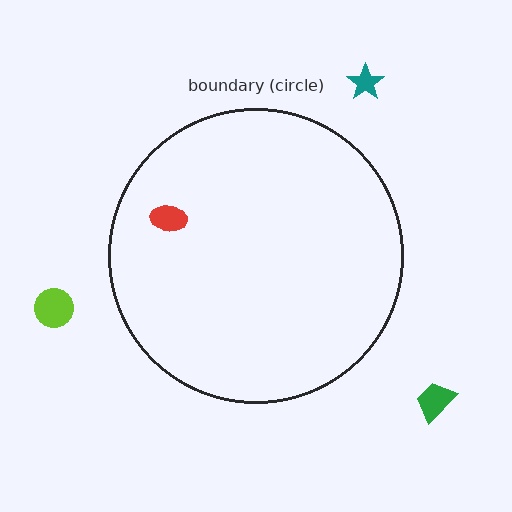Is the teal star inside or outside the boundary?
Outside.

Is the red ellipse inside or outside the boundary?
Inside.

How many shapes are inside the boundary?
1 inside, 3 outside.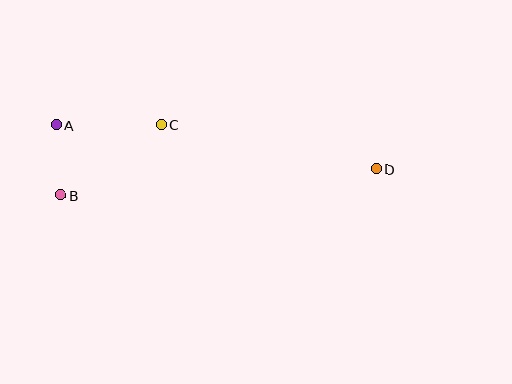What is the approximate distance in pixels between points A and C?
The distance between A and C is approximately 105 pixels.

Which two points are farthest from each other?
Points A and D are farthest from each other.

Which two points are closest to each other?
Points A and B are closest to each other.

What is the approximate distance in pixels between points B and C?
The distance between B and C is approximately 123 pixels.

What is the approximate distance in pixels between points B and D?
The distance between B and D is approximately 317 pixels.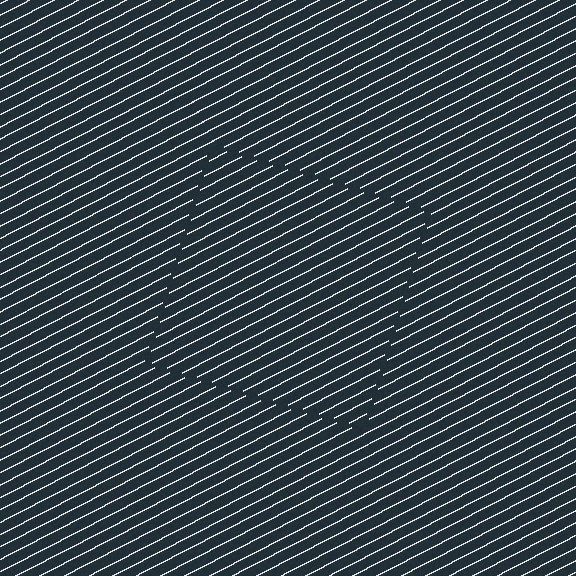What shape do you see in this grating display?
An illusory square. The interior of the shape contains the same grating, shifted by half a period — the contour is defined by the phase discontinuity where line-ends from the inner and outer gratings abut.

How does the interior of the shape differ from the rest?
The interior of the shape contains the same grating, shifted by half a period — the contour is defined by the phase discontinuity where line-ends from the inner and outer gratings abut.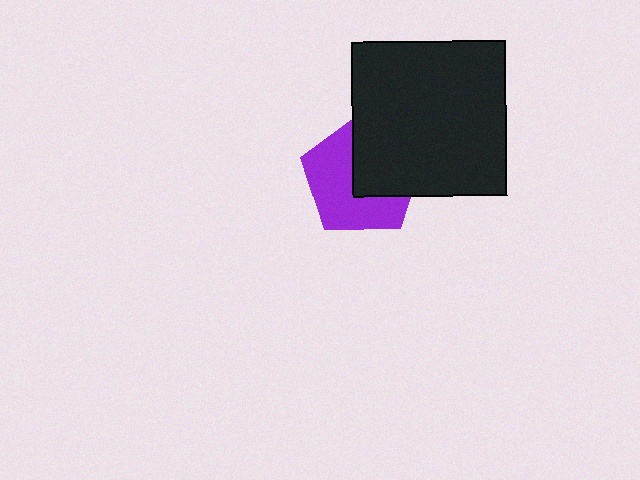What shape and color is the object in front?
The object in front is a black square.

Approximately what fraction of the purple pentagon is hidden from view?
Roughly 43% of the purple pentagon is hidden behind the black square.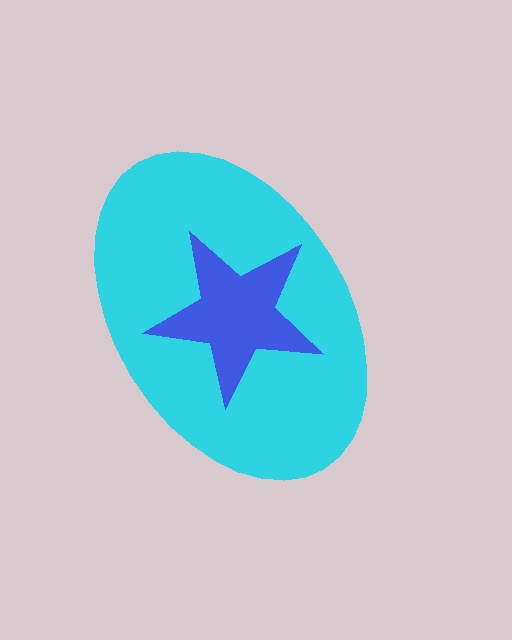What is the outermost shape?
The cyan ellipse.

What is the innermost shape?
The blue star.